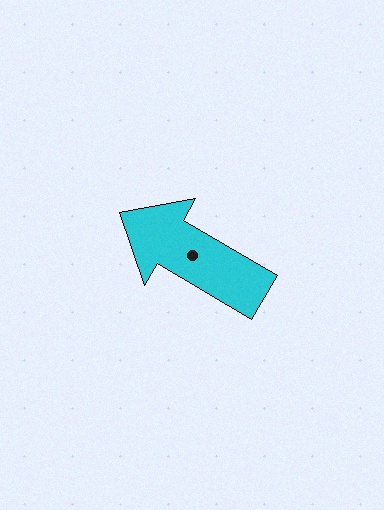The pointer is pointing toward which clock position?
Roughly 10 o'clock.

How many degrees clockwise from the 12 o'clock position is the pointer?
Approximately 300 degrees.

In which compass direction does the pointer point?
Northwest.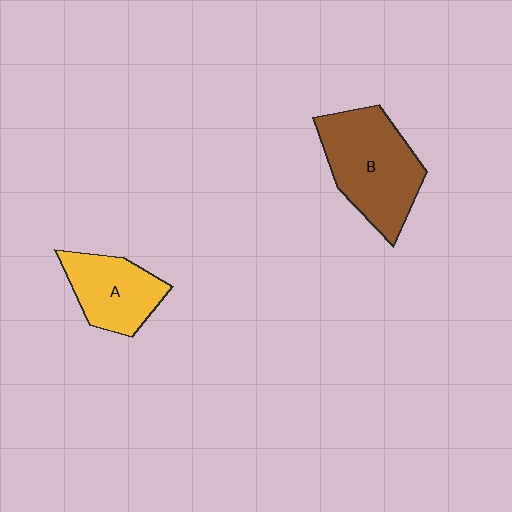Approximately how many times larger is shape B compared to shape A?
Approximately 1.5 times.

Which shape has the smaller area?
Shape A (yellow).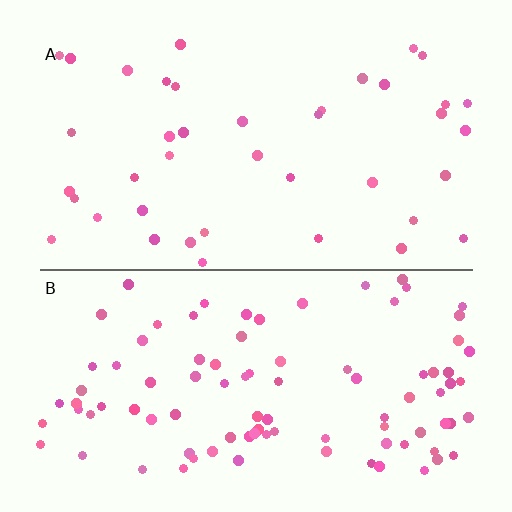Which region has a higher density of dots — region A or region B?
B (the bottom).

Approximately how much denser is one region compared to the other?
Approximately 2.3× — region B over region A.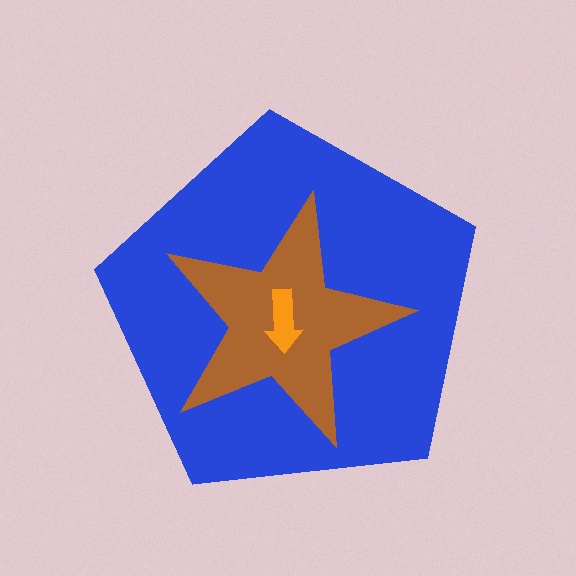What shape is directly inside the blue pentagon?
The brown star.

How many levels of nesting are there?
3.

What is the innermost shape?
The orange arrow.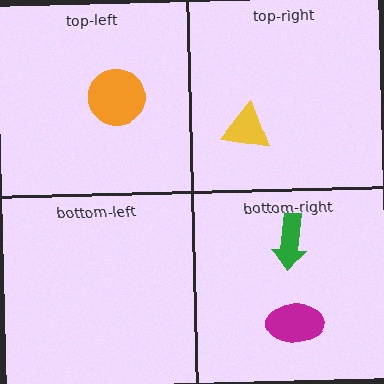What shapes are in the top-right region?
The yellow triangle.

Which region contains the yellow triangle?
The top-right region.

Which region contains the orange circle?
The top-left region.